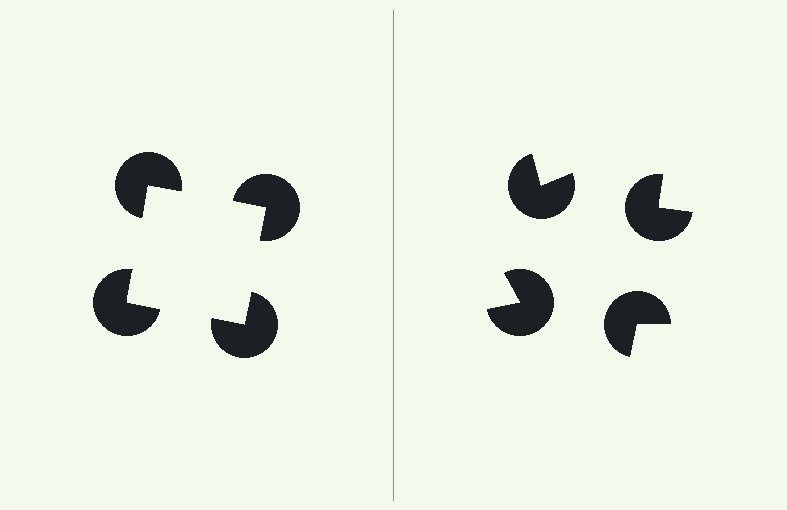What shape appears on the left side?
An illusory square.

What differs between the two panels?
The pac-man discs are positioned identically on both sides; only the wedge orientations differ. On the left they align to a square; on the right they are misaligned.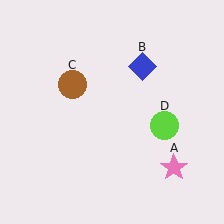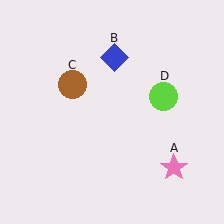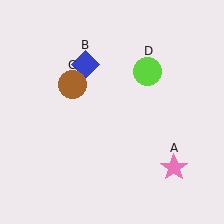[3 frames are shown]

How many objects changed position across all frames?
2 objects changed position: blue diamond (object B), lime circle (object D).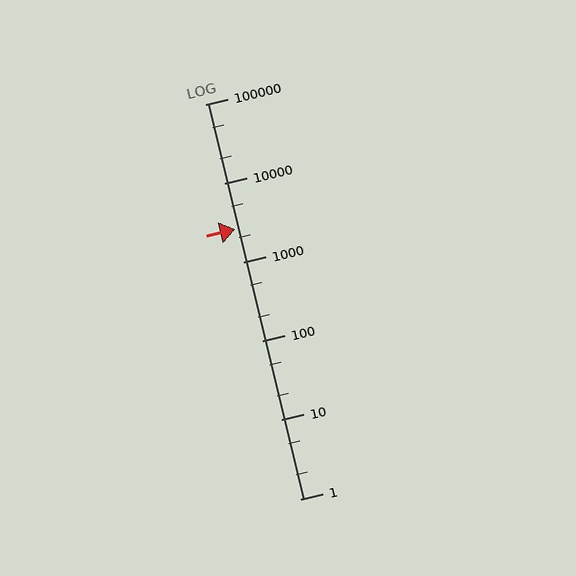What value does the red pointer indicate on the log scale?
The pointer indicates approximately 2600.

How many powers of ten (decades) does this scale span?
The scale spans 5 decades, from 1 to 100000.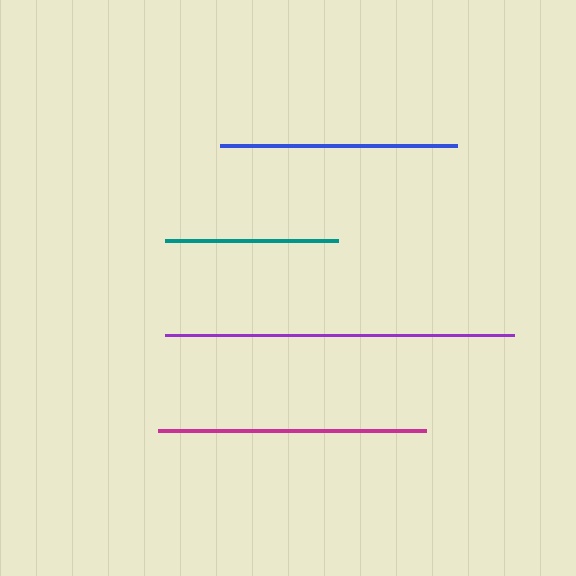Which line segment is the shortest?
The teal line is the shortest at approximately 173 pixels.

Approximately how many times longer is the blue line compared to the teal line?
The blue line is approximately 1.4 times the length of the teal line.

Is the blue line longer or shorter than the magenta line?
The magenta line is longer than the blue line.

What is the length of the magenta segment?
The magenta segment is approximately 268 pixels long.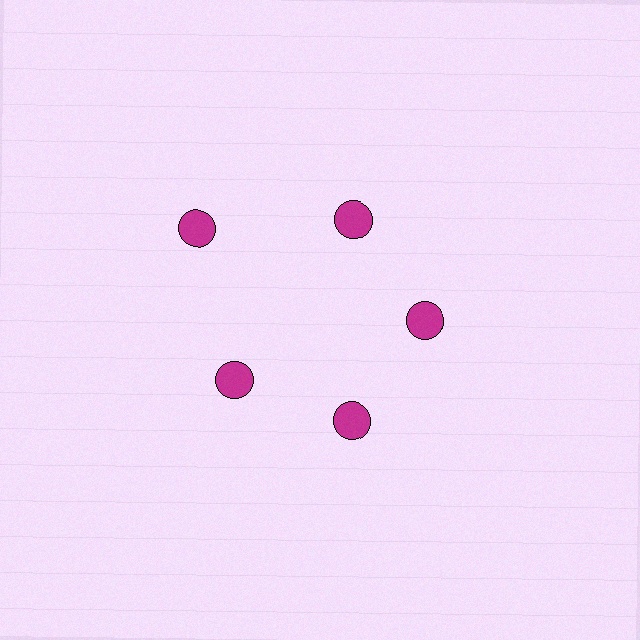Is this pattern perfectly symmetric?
No. The 5 magenta circles are arranged in a ring, but one element near the 10 o'clock position is pushed outward from the center, breaking the 5-fold rotational symmetry.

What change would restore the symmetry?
The symmetry would be restored by moving it inward, back onto the ring so that all 5 circles sit at equal angles and equal distance from the center.